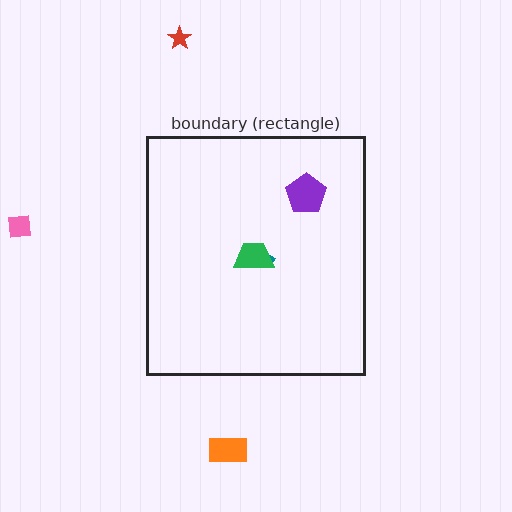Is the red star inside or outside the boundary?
Outside.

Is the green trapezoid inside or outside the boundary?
Inside.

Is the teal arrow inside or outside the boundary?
Inside.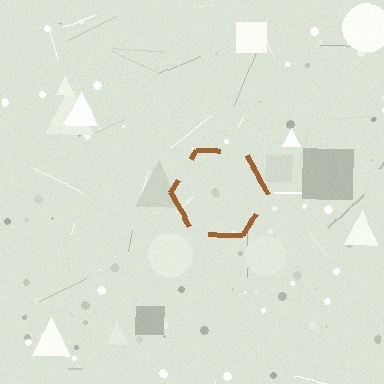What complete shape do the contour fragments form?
The contour fragments form a hexagon.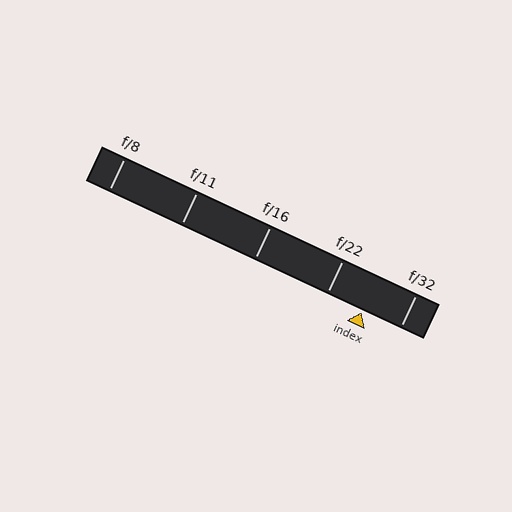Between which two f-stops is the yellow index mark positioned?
The index mark is between f/22 and f/32.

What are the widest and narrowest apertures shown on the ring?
The widest aperture shown is f/8 and the narrowest is f/32.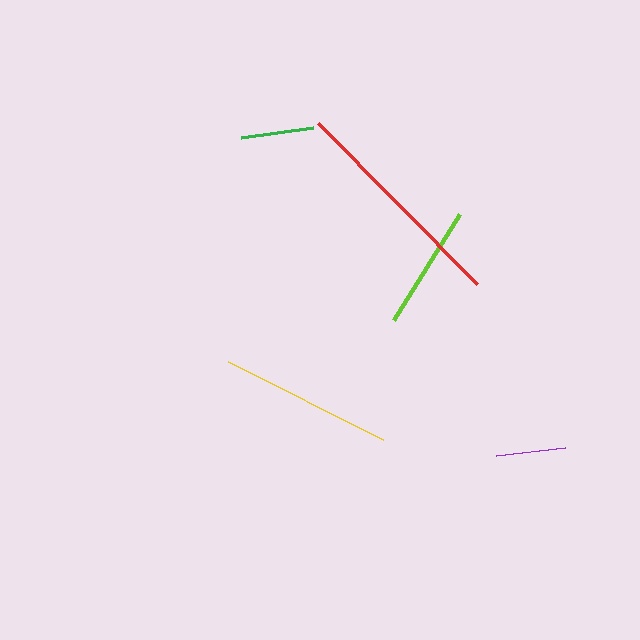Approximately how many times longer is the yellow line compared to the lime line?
The yellow line is approximately 1.4 times the length of the lime line.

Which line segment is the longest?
The red line is the longest at approximately 227 pixels.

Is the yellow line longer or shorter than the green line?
The yellow line is longer than the green line.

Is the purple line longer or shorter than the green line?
The green line is longer than the purple line.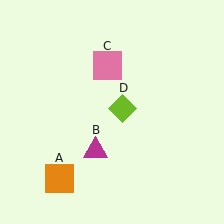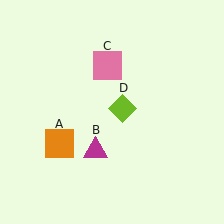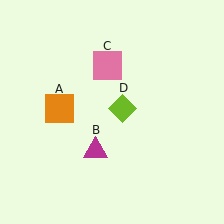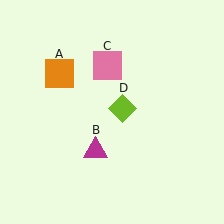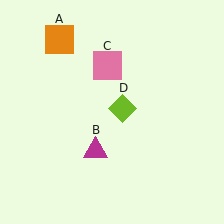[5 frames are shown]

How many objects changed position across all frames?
1 object changed position: orange square (object A).